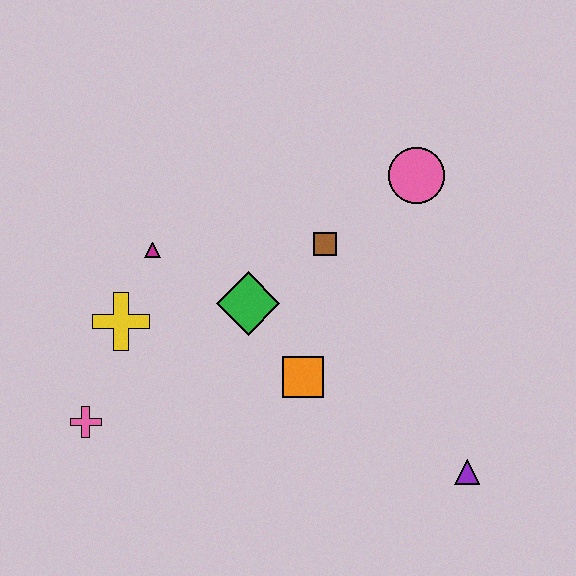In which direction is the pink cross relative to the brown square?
The pink cross is to the left of the brown square.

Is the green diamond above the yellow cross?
Yes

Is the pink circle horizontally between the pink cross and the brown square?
No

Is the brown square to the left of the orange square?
No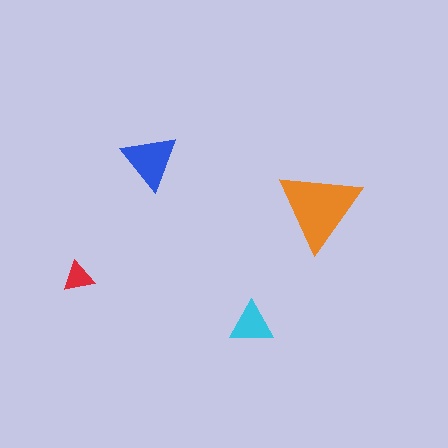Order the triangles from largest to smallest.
the orange one, the blue one, the cyan one, the red one.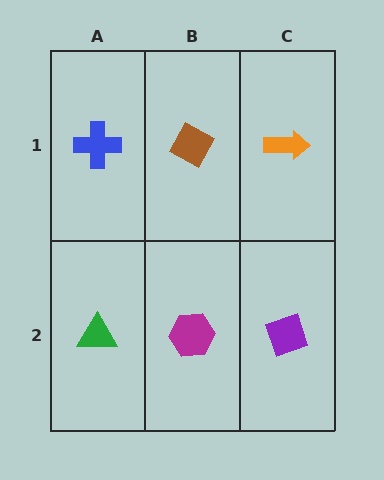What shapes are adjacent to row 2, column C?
An orange arrow (row 1, column C), a magenta hexagon (row 2, column B).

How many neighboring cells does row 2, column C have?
2.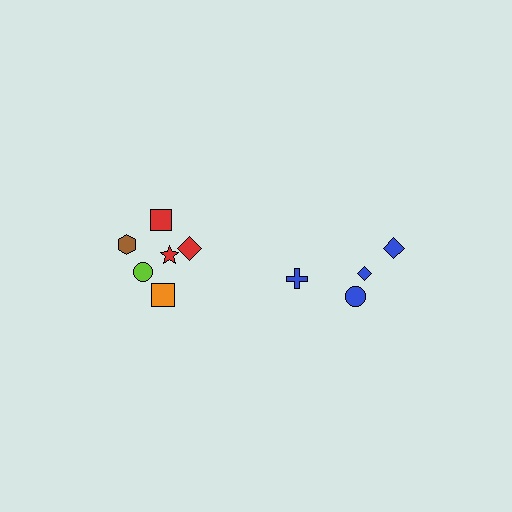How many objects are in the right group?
There are 4 objects.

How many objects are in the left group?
There are 6 objects.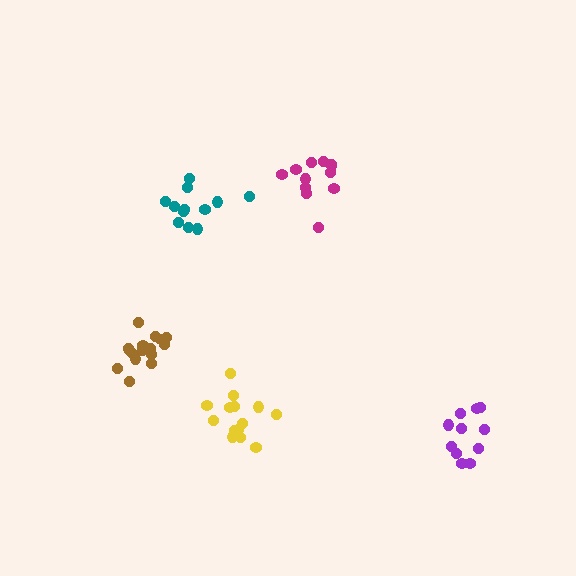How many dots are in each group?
Group 1: 12 dots, Group 2: 11 dots, Group 3: 16 dots, Group 4: 14 dots, Group 5: 12 dots (65 total).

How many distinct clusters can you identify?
There are 5 distinct clusters.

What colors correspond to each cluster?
The clusters are colored: magenta, purple, brown, yellow, teal.